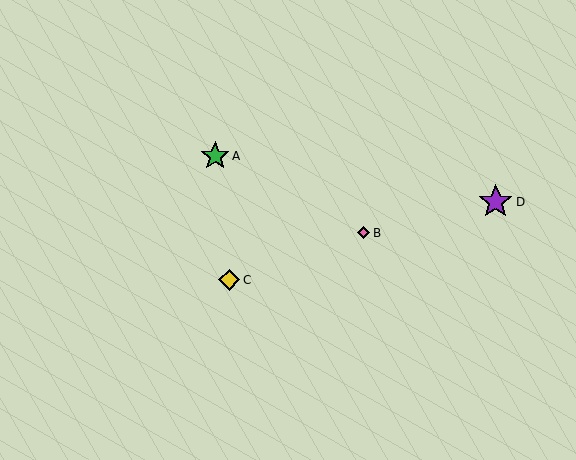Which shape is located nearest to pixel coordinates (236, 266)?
The yellow diamond (labeled C) at (229, 280) is nearest to that location.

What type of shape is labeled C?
Shape C is a yellow diamond.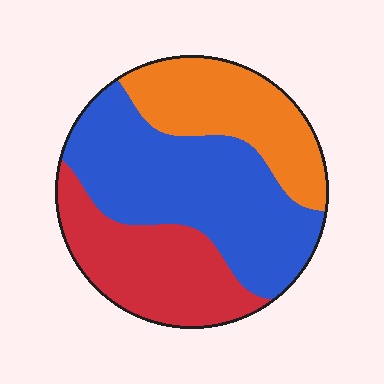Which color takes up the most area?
Blue, at roughly 45%.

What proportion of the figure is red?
Red takes up about one quarter (1/4) of the figure.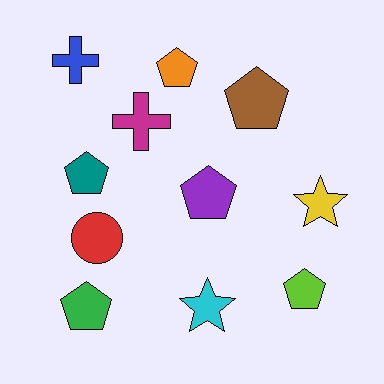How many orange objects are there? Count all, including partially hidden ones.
There is 1 orange object.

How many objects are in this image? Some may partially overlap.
There are 11 objects.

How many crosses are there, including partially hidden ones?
There are 2 crosses.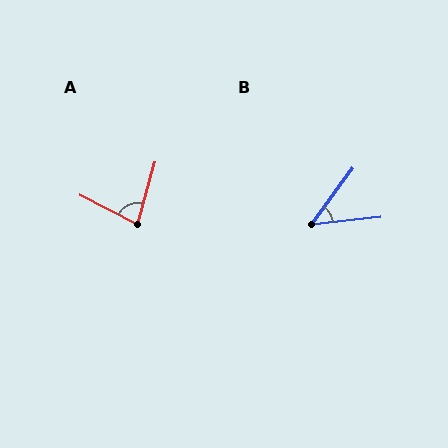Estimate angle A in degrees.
Approximately 78 degrees.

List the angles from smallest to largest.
B (48°), A (78°).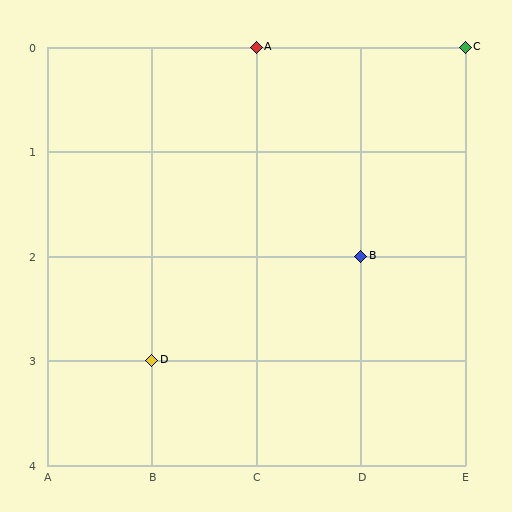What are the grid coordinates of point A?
Point A is at grid coordinates (C, 0).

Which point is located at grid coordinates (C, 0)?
Point A is at (C, 0).